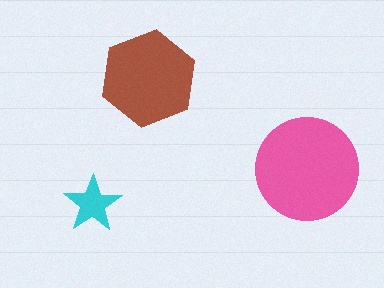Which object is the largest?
The pink circle.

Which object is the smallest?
The cyan star.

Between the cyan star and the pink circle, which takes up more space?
The pink circle.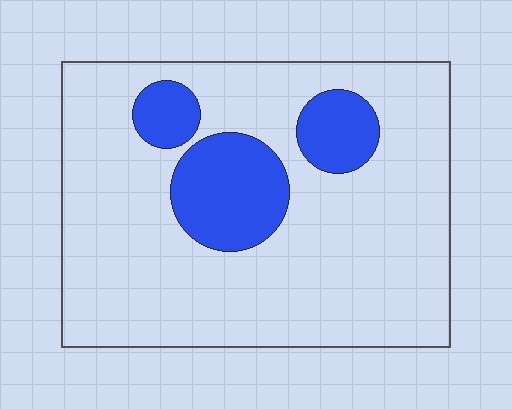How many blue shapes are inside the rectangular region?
3.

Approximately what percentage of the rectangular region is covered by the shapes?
Approximately 20%.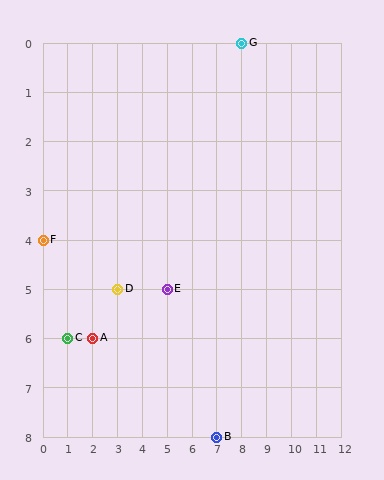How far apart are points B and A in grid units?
Points B and A are 5 columns and 2 rows apart (about 5.4 grid units diagonally).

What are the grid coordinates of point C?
Point C is at grid coordinates (1, 6).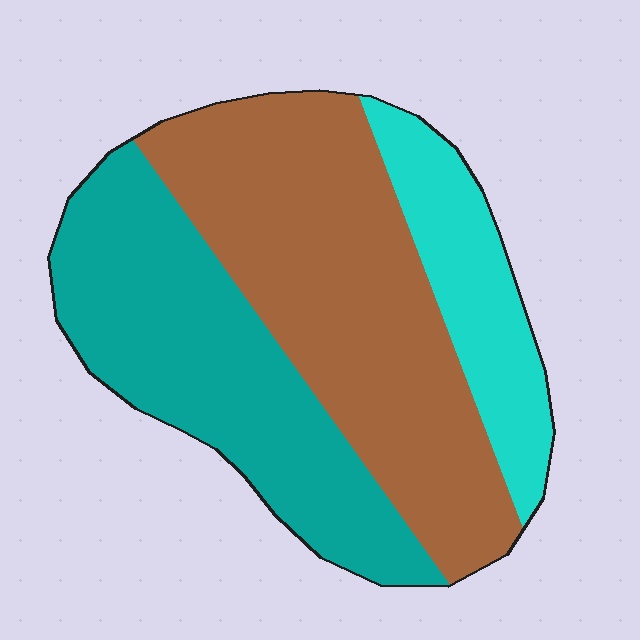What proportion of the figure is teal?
Teal covers around 35% of the figure.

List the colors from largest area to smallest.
From largest to smallest: brown, teal, cyan.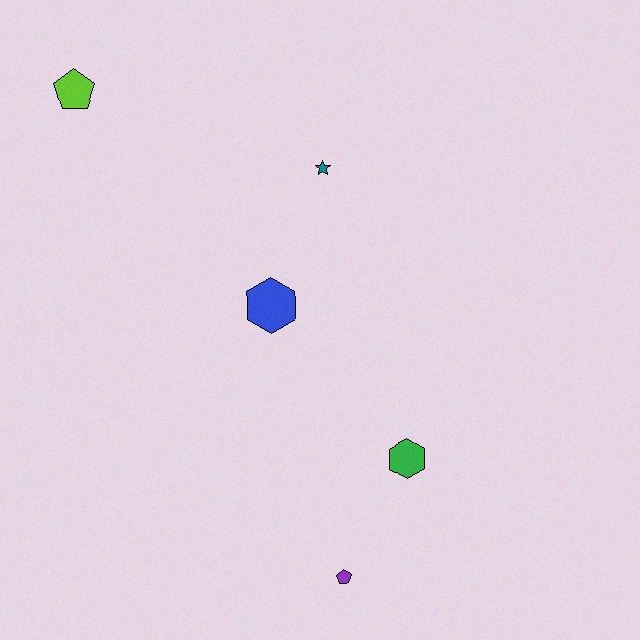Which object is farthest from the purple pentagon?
The lime pentagon is farthest from the purple pentagon.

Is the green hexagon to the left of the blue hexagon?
No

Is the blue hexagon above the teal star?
No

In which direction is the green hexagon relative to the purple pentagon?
The green hexagon is above the purple pentagon.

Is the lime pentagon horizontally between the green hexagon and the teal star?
No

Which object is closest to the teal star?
The blue hexagon is closest to the teal star.